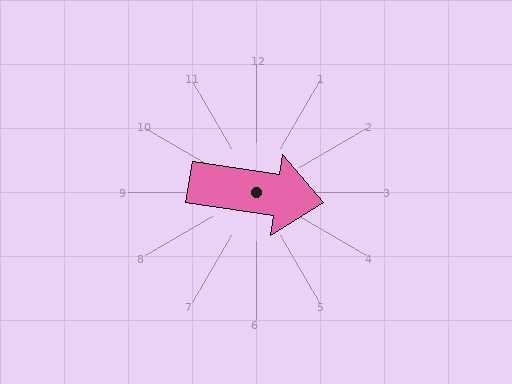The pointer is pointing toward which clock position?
Roughly 3 o'clock.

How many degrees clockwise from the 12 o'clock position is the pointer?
Approximately 99 degrees.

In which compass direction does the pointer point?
East.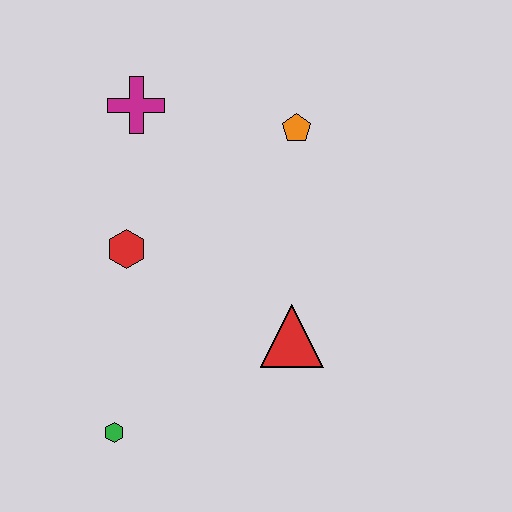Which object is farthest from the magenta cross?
The green hexagon is farthest from the magenta cross.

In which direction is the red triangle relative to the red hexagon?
The red triangle is to the right of the red hexagon.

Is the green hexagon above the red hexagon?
No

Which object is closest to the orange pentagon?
The magenta cross is closest to the orange pentagon.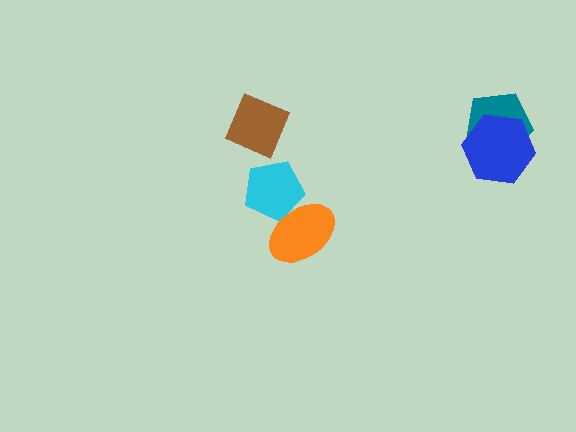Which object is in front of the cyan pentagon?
The orange ellipse is in front of the cyan pentagon.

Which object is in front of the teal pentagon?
The blue hexagon is in front of the teal pentagon.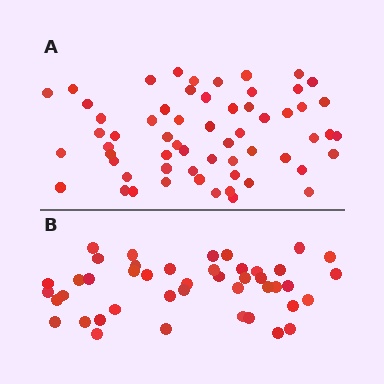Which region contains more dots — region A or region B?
Region A (the top region) has more dots.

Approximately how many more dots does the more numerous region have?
Region A has approximately 15 more dots than region B.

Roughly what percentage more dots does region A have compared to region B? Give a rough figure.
About 35% more.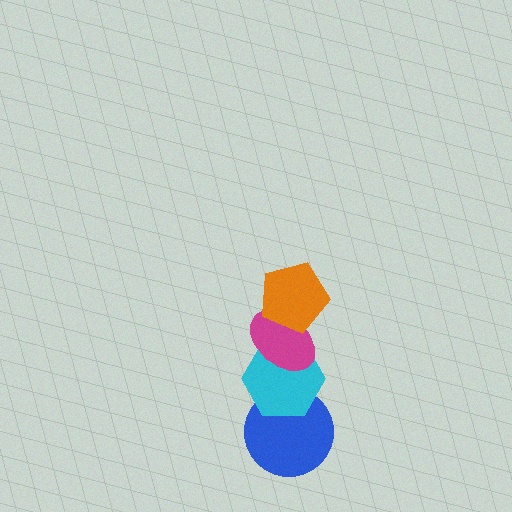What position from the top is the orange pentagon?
The orange pentagon is 1st from the top.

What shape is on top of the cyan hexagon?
The magenta ellipse is on top of the cyan hexagon.